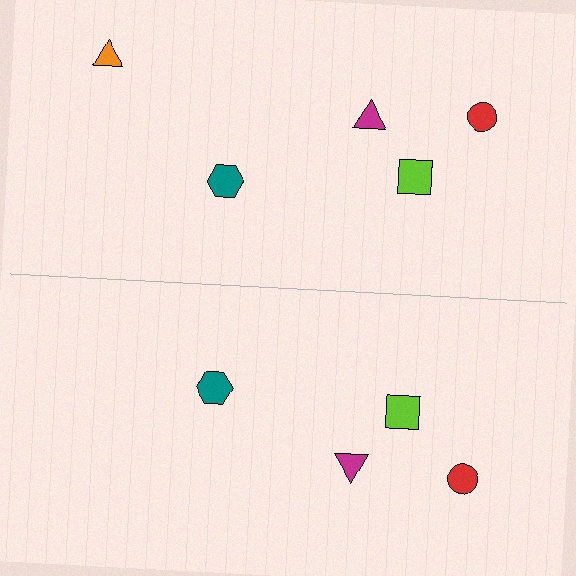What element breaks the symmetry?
A orange triangle is missing from the bottom side.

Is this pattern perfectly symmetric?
No, the pattern is not perfectly symmetric. A orange triangle is missing from the bottom side.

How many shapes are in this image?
There are 9 shapes in this image.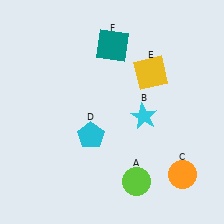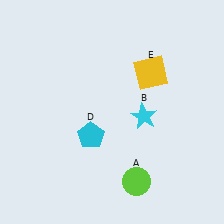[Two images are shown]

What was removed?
The orange circle (C), the teal square (F) were removed in Image 2.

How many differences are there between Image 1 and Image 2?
There are 2 differences between the two images.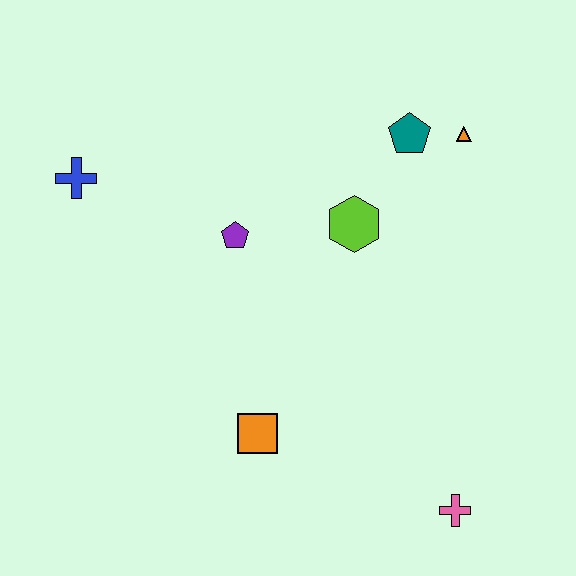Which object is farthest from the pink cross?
The blue cross is farthest from the pink cross.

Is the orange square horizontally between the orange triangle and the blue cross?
Yes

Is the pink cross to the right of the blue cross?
Yes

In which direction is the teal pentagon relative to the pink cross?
The teal pentagon is above the pink cross.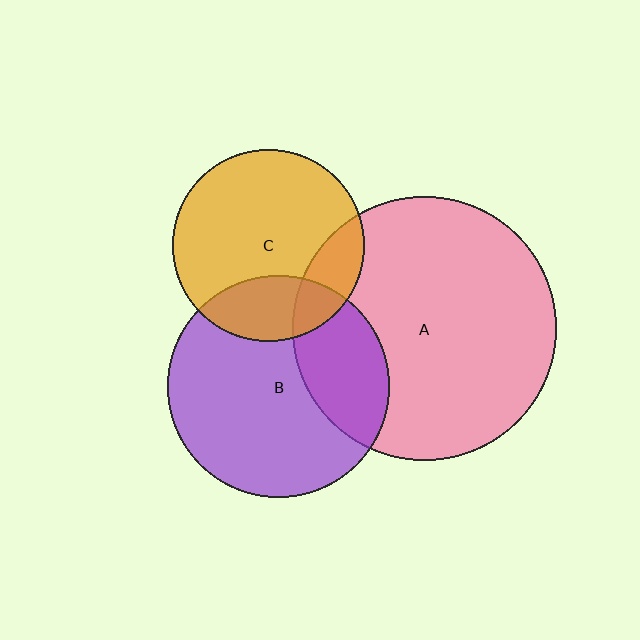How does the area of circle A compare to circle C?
Approximately 1.9 times.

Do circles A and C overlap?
Yes.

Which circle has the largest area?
Circle A (pink).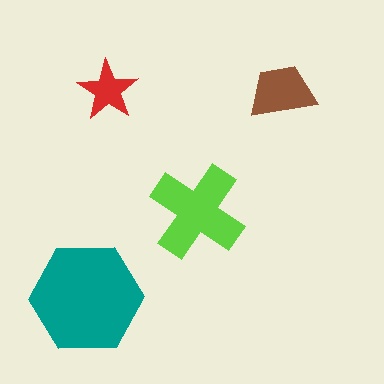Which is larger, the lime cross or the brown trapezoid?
The lime cross.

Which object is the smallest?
The red star.